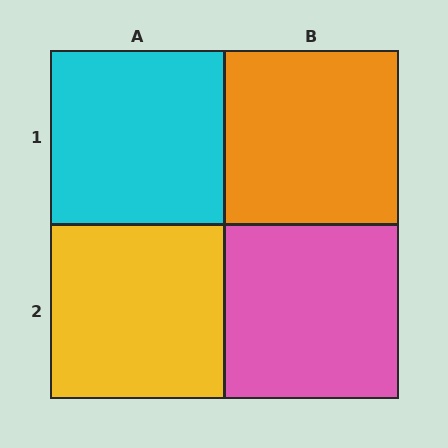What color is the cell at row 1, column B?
Orange.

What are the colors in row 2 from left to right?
Yellow, pink.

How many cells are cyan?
1 cell is cyan.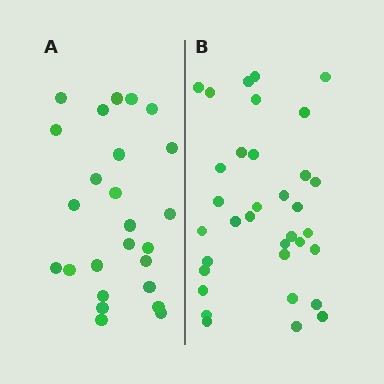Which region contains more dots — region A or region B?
Region B (the right region) has more dots.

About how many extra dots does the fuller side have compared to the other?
Region B has roughly 8 or so more dots than region A.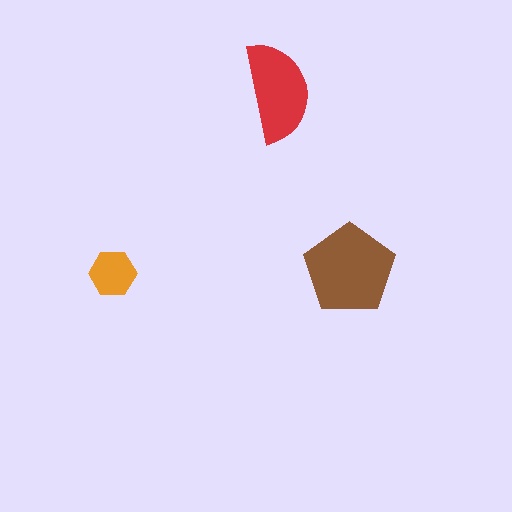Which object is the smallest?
The orange hexagon.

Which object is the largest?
The brown pentagon.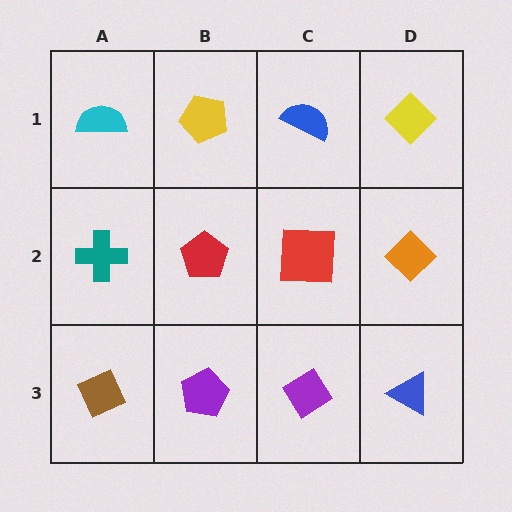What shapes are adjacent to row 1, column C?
A red square (row 2, column C), a yellow pentagon (row 1, column B), a yellow diamond (row 1, column D).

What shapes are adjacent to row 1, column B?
A red pentagon (row 2, column B), a cyan semicircle (row 1, column A), a blue semicircle (row 1, column C).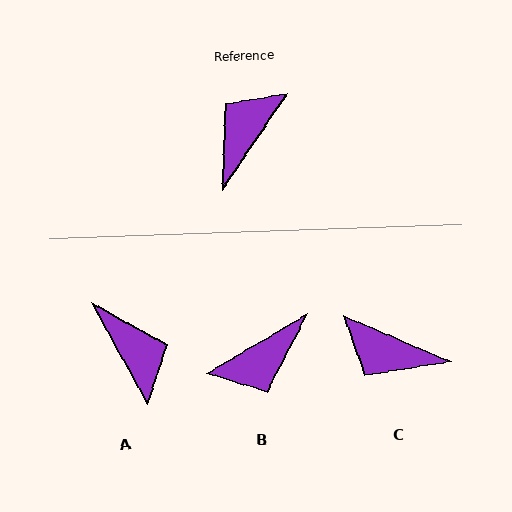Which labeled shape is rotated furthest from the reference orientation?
B, about 155 degrees away.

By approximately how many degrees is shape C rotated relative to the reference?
Approximately 101 degrees counter-clockwise.